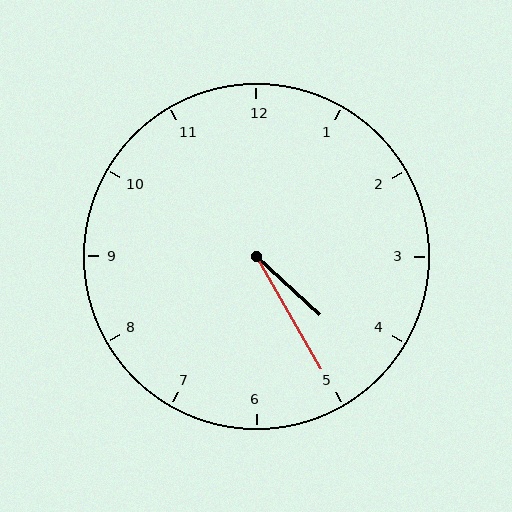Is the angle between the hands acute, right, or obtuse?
It is acute.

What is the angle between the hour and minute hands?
Approximately 18 degrees.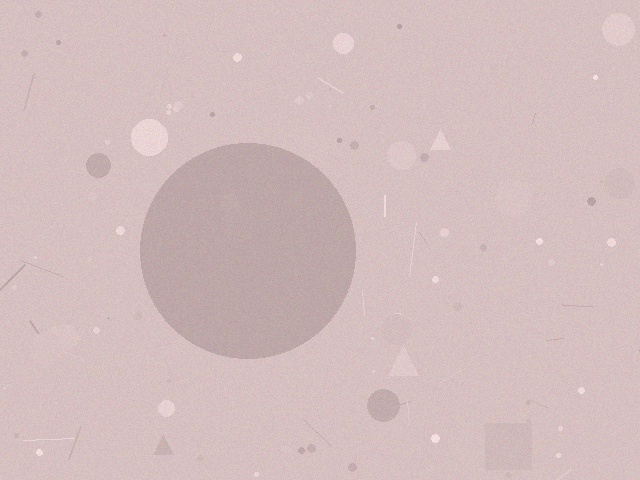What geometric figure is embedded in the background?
A circle is embedded in the background.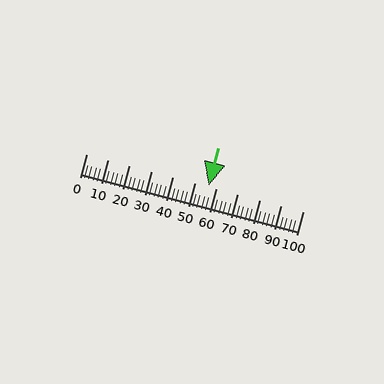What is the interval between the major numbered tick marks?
The major tick marks are spaced 10 units apart.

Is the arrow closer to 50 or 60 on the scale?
The arrow is closer to 60.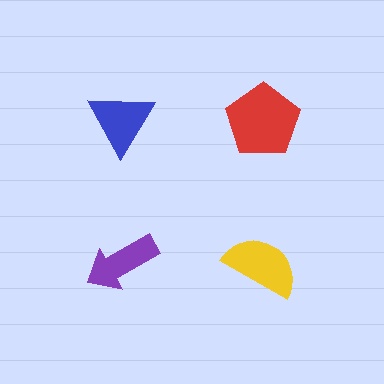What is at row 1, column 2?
A red pentagon.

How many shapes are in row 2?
2 shapes.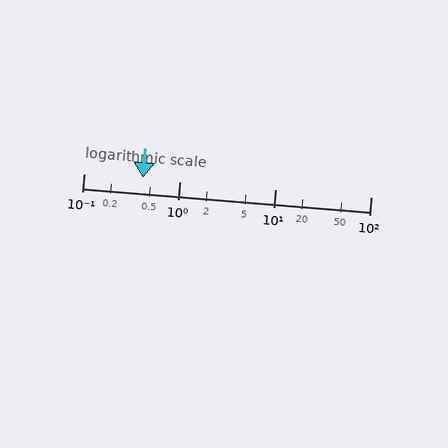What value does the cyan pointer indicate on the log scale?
The pointer indicates approximately 0.42.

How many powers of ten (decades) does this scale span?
The scale spans 3 decades, from 0.1 to 100.